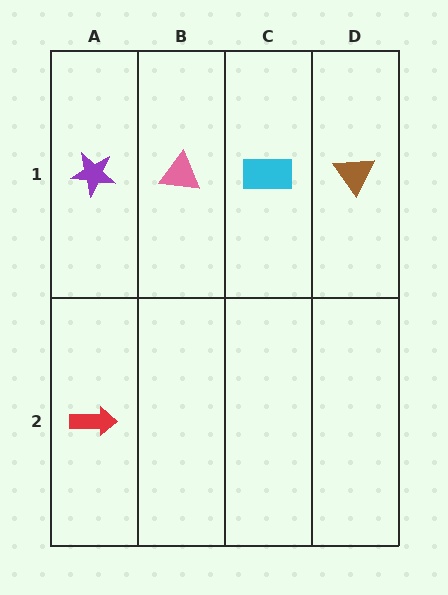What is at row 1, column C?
A cyan rectangle.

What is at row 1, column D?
A brown triangle.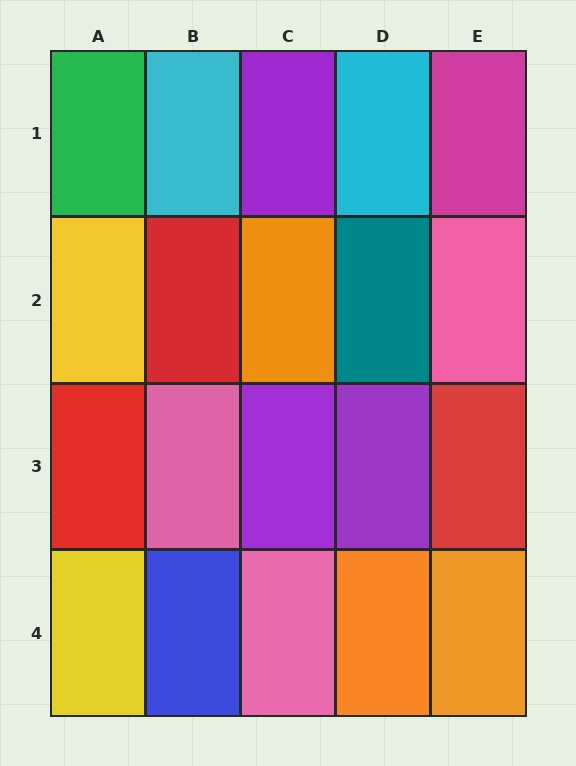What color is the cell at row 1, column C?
Purple.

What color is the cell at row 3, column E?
Red.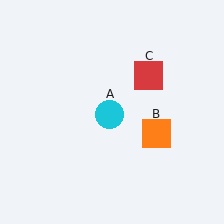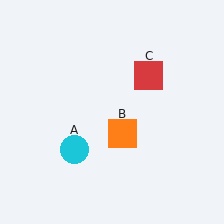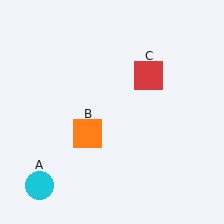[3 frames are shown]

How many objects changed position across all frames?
2 objects changed position: cyan circle (object A), orange square (object B).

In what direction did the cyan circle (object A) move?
The cyan circle (object A) moved down and to the left.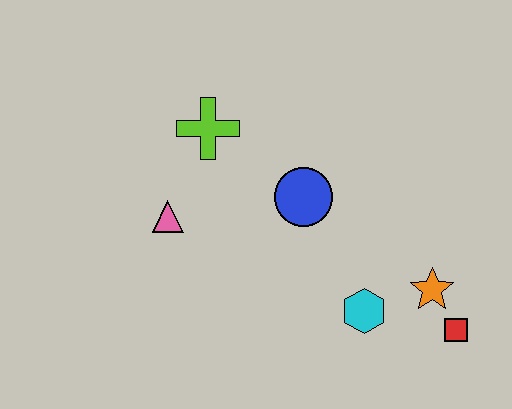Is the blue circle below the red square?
No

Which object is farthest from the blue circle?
The red square is farthest from the blue circle.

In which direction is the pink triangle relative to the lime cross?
The pink triangle is below the lime cross.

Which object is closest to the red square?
The orange star is closest to the red square.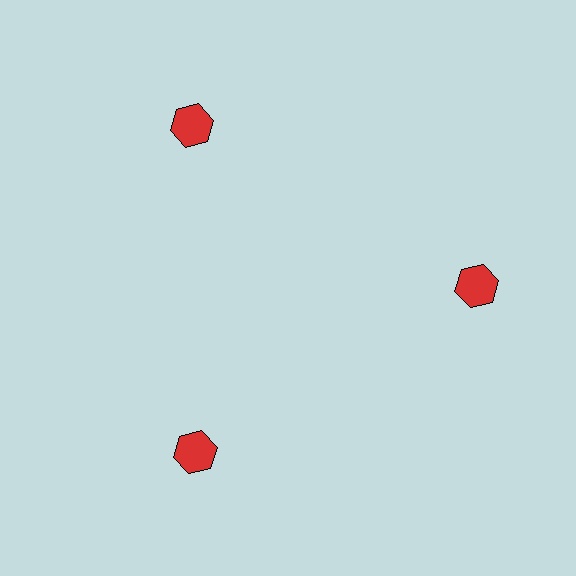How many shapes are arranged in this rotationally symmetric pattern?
There are 3 shapes, arranged in 3 groups of 1.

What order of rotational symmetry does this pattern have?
This pattern has 3-fold rotational symmetry.